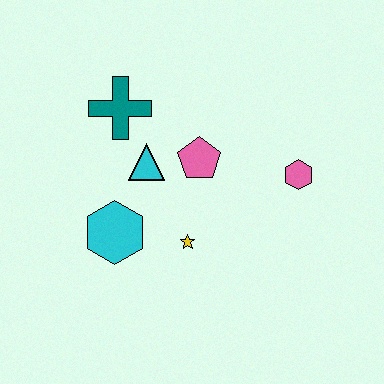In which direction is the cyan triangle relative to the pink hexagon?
The cyan triangle is to the left of the pink hexagon.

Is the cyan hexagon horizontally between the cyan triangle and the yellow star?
No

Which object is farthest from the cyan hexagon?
The pink hexagon is farthest from the cyan hexagon.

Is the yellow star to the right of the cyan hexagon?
Yes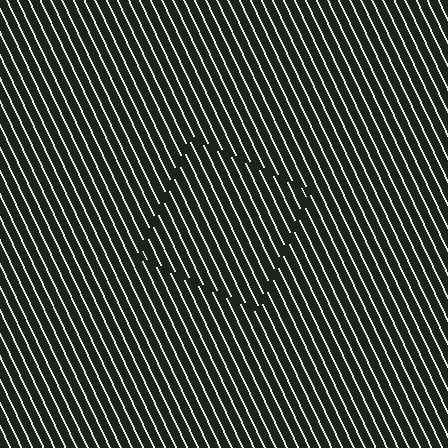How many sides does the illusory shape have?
4 sides — the line-ends trace a square.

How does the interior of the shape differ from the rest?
The interior of the shape contains the same grating, shifted by half a period — the contour is defined by the phase discontinuity where line-ends from the inner and outer gratings abut.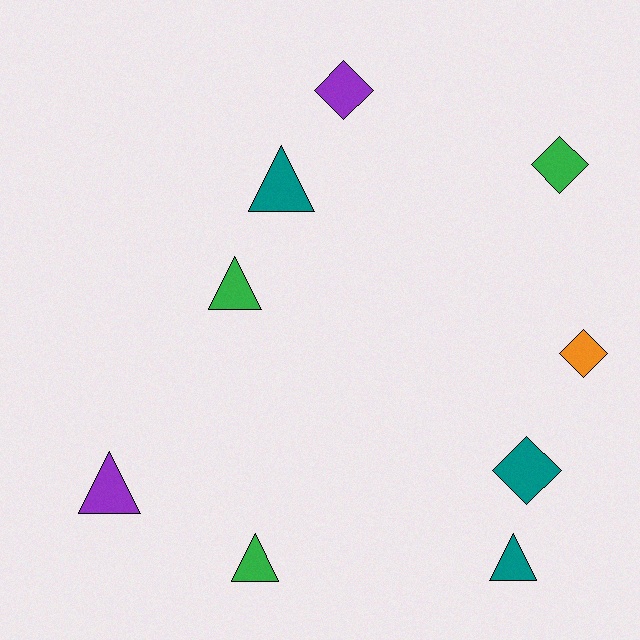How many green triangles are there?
There are 2 green triangles.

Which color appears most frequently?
Green, with 3 objects.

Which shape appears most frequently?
Triangle, with 5 objects.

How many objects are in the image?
There are 9 objects.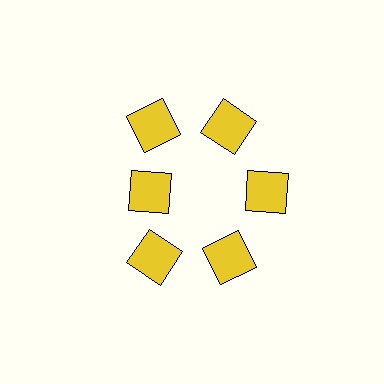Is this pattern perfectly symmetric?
No. The 6 yellow squares are arranged in a ring, but one element near the 9 o'clock position is pulled inward toward the center, breaking the 6-fold rotational symmetry.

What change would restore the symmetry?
The symmetry would be restored by moving it outward, back onto the ring so that all 6 squares sit at equal angles and equal distance from the center.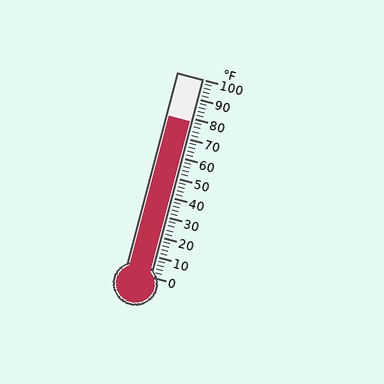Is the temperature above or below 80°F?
The temperature is below 80°F.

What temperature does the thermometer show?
The thermometer shows approximately 78°F.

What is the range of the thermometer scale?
The thermometer scale ranges from 0°F to 100°F.